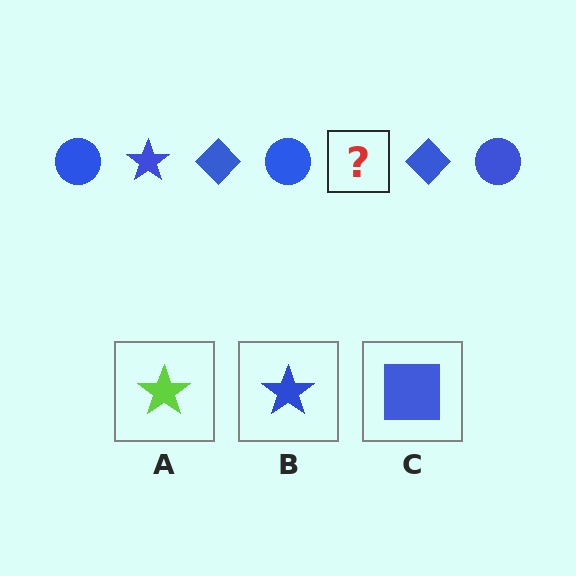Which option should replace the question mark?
Option B.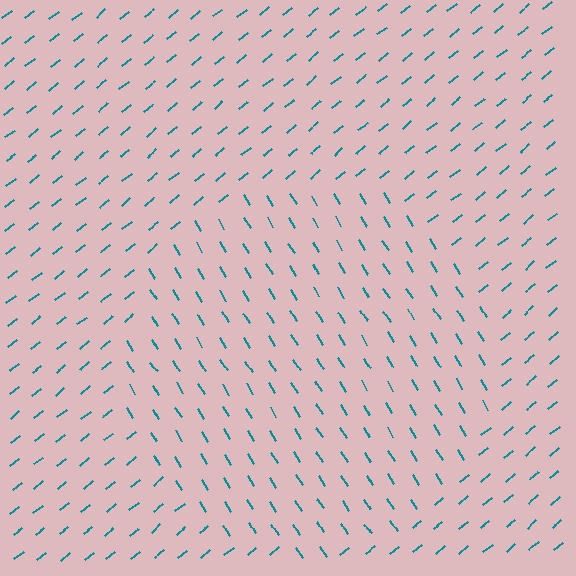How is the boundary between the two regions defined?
The boundary is defined purely by a change in line orientation (approximately 83 degrees difference). All lines are the same color and thickness.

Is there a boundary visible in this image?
Yes, there is a texture boundary formed by a change in line orientation.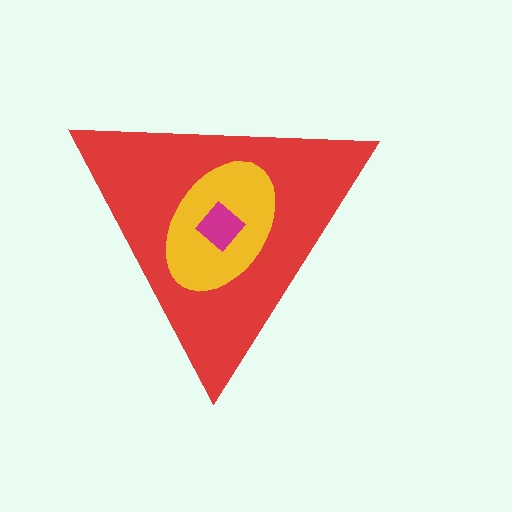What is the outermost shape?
The red triangle.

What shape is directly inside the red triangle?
The yellow ellipse.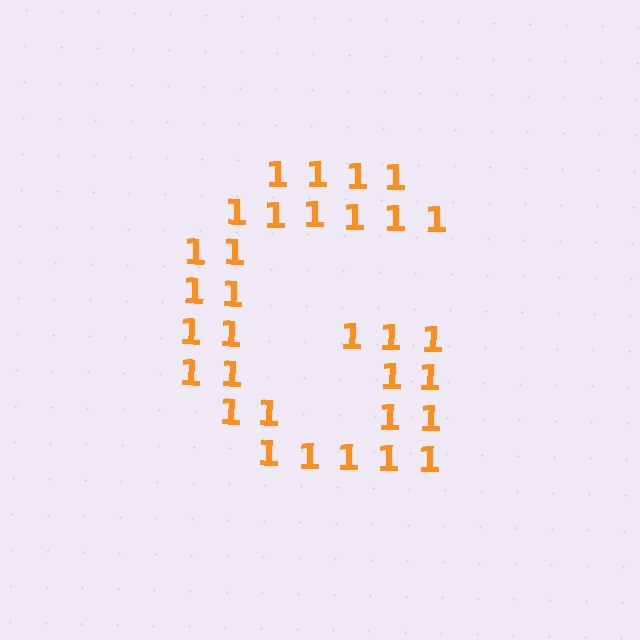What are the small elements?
The small elements are digit 1's.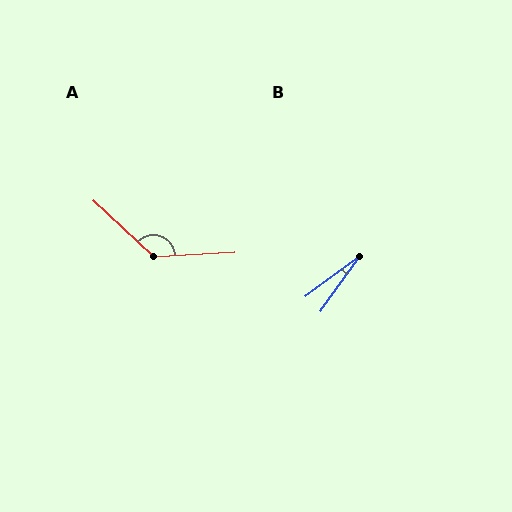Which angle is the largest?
A, at approximately 134 degrees.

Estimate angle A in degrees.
Approximately 134 degrees.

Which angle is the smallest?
B, at approximately 18 degrees.